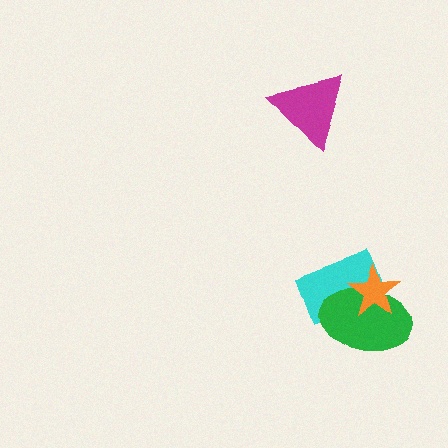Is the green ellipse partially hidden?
Yes, it is partially covered by another shape.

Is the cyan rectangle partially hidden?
Yes, it is partially covered by another shape.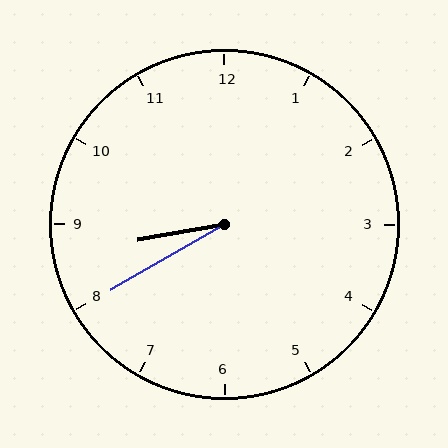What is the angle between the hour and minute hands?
Approximately 20 degrees.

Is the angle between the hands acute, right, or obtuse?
It is acute.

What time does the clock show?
8:40.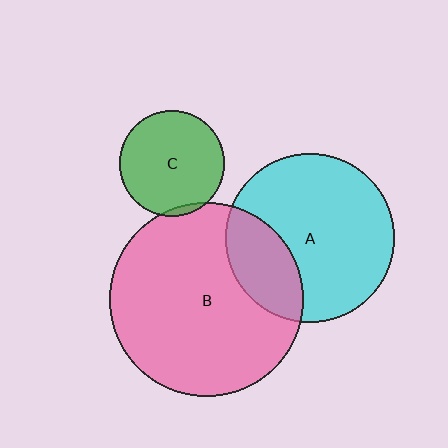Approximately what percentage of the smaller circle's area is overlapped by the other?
Approximately 25%.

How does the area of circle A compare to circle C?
Approximately 2.6 times.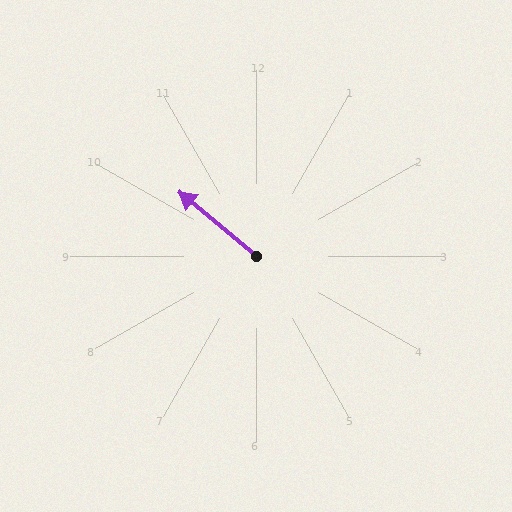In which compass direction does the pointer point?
Northwest.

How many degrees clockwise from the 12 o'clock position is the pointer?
Approximately 310 degrees.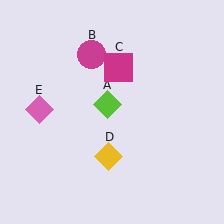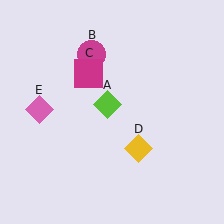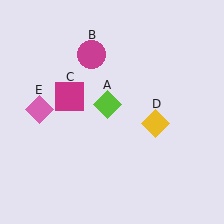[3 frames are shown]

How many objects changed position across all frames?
2 objects changed position: magenta square (object C), yellow diamond (object D).